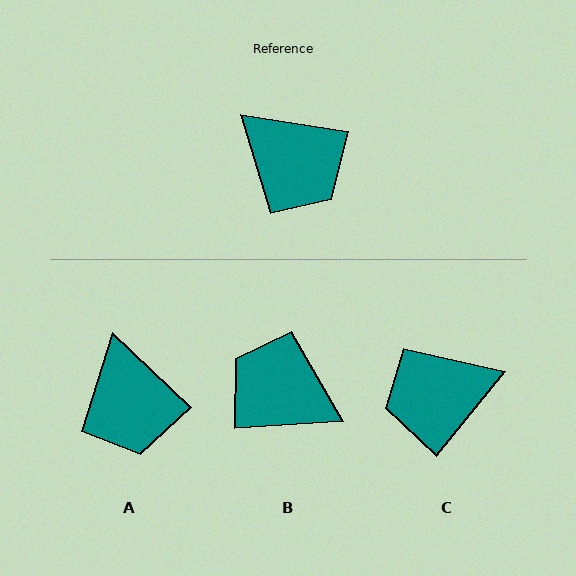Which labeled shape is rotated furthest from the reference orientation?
B, about 167 degrees away.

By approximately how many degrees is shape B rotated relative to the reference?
Approximately 167 degrees clockwise.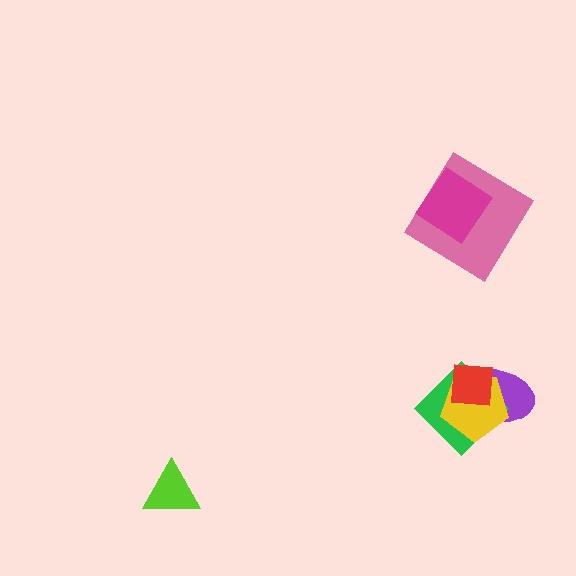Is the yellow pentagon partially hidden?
Yes, it is partially covered by another shape.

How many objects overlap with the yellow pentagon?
3 objects overlap with the yellow pentagon.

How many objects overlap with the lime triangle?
0 objects overlap with the lime triangle.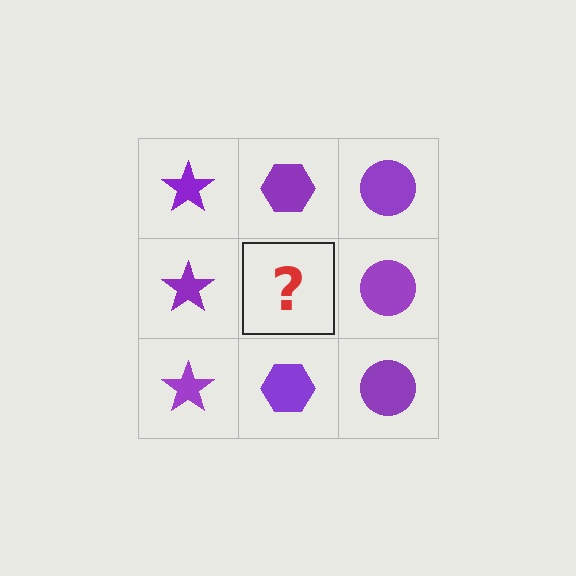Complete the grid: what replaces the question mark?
The question mark should be replaced with a purple hexagon.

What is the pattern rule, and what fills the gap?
The rule is that each column has a consistent shape. The gap should be filled with a purple hexagon.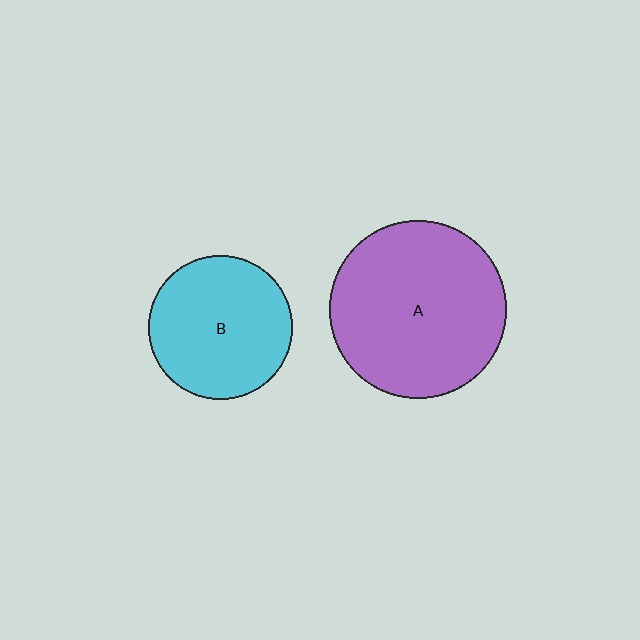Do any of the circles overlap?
No, none of the circles overlap.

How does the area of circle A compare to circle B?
Approximately 1.5 times.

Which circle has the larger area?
Circle A (purple).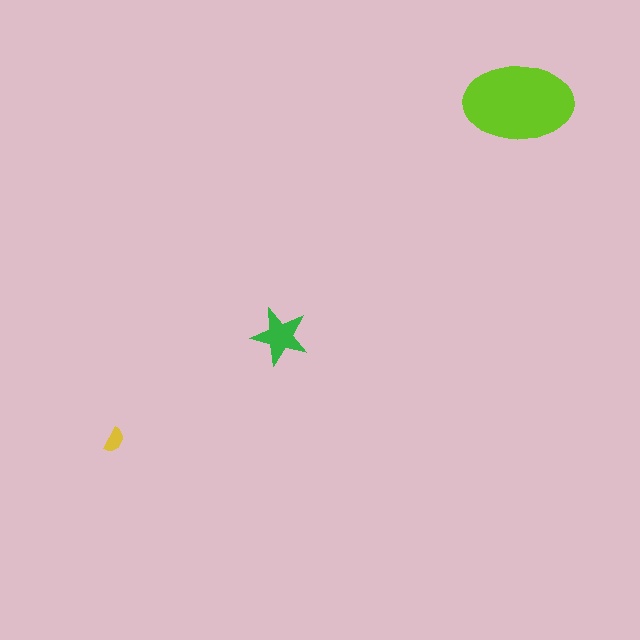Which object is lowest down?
The yellow semicircle is bottommost.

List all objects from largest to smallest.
The lime ellipse, the green star, the yellow semicircle.